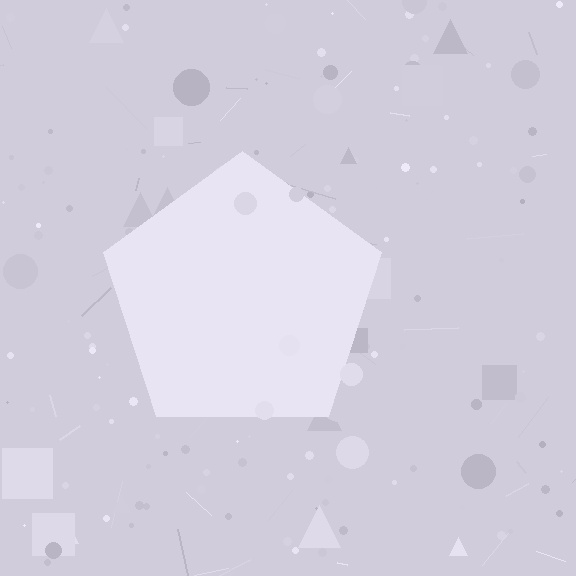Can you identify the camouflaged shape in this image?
The camouflaged shape is a pentagon.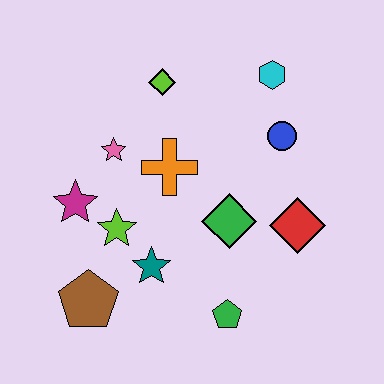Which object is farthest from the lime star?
The cyan hexagon is farthest from the lime star.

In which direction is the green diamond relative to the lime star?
The green diamond is to the right of the lime star.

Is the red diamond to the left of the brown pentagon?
No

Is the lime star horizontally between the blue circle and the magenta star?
Yes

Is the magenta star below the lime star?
No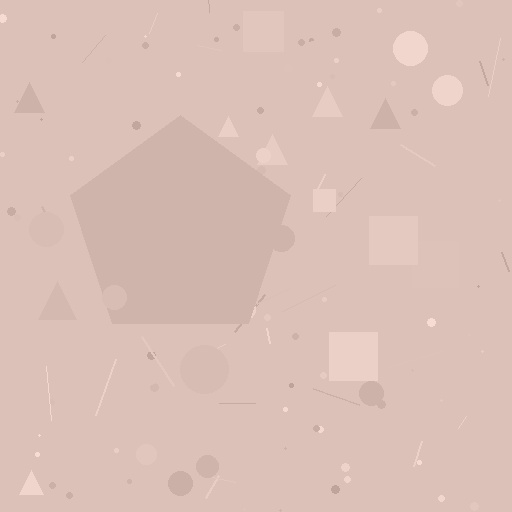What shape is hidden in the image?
A pentagon is hidden in the image.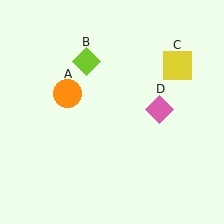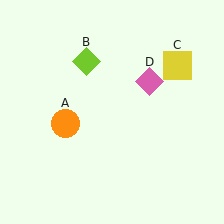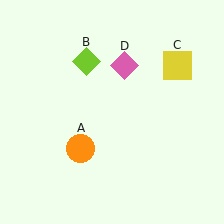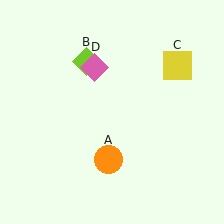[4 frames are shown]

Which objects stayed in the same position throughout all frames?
Lime diamond (object B) and yellow square (object C) remained stationary.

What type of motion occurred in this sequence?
The orange circle (object A), pink diamond (object D) rotated counterclockwise around the center of the scene.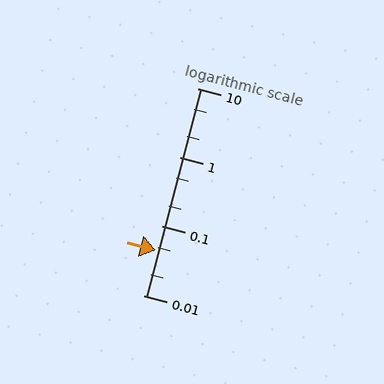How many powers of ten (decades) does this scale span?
The scale spans 3 decades, from 0.01 to 10.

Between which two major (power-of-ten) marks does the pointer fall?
The pointer is between 0.01 and 0.1.